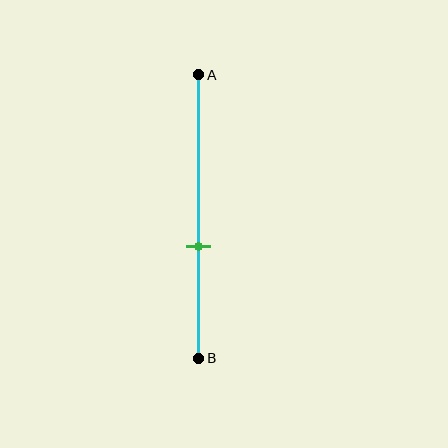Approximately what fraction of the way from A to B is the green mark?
The green mark is approximately 60% of the way from A to B.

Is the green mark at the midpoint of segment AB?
No, the mark is at about 60% from A, not at the 50% midpoint.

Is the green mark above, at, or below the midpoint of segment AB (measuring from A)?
The green mark is below the midpoint of segment AB.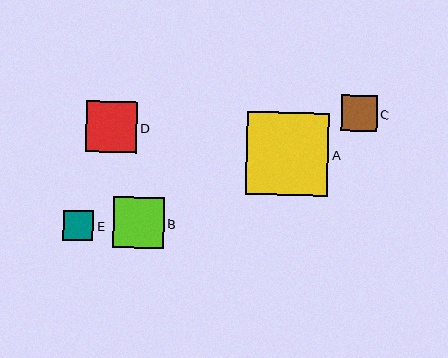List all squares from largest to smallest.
From largest to smallest: A, D, B, C, E.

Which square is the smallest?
Square E is the smallest with a size of approximately 30 pixels.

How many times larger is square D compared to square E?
Square D is approximately 1.7 times the size of square E.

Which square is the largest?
Square A is the largest with a size of approximately 83 pixels.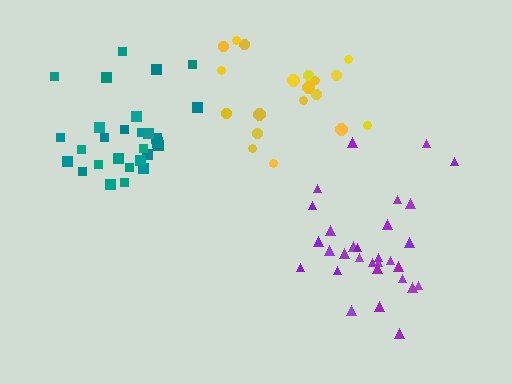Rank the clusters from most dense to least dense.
teal, purple, yellow.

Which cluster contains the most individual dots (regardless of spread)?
Purple (30).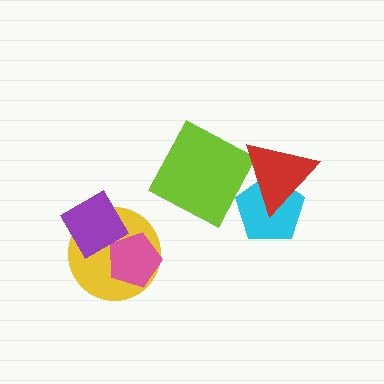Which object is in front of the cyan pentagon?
The red triangle is in front of the cyan pentagon.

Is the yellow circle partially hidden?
Yes, it is partially covered by another shape.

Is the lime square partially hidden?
No, no other shape covers it.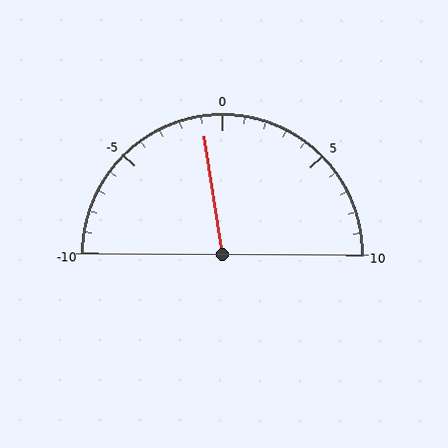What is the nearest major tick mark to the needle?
The nearest major tick mark is 0.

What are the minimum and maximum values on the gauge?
The gauge ranges from -10 to 10.